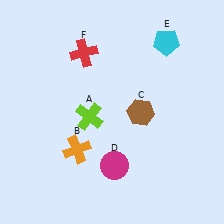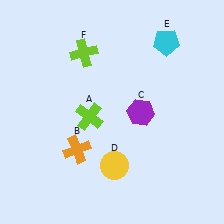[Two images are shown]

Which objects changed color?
C changed from brown to purple. D changed from magenta to yellow. F changed from red to lime.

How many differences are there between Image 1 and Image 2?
There are 3 differences between the two images.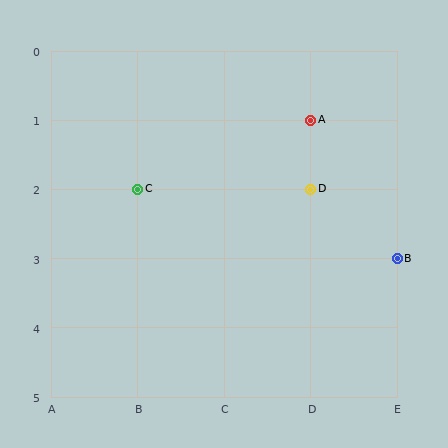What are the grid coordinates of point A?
Point A is at grid coordinates (D, 1).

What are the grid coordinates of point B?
Point B is at grid coordinates (E, 3).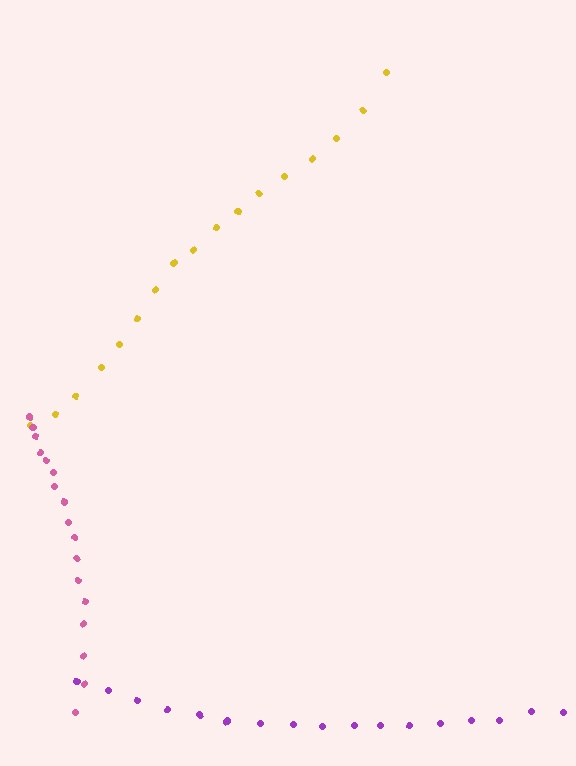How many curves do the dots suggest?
There are 3 distinct paths.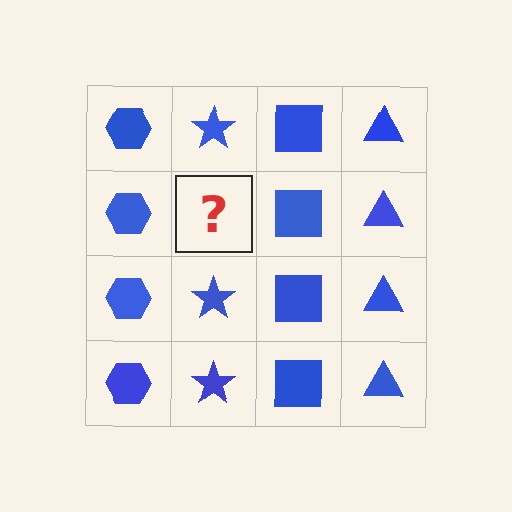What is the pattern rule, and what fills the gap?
The rule is that each column has a consistent shape. The gap should be filled with a blue star.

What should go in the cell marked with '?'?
The missing cell should contain a blue star.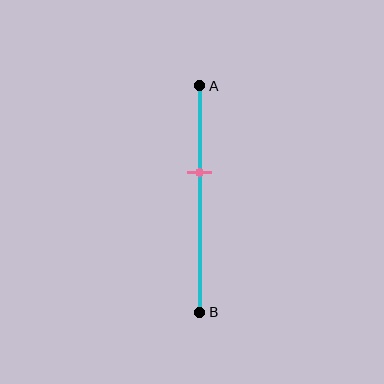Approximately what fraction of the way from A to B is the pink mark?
The pink mark is approximately 40% of the way from A to B.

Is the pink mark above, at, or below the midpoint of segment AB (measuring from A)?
The pink mark is above the midpoint of segment AB.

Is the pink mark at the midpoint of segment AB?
No, the mark is at about 40% from A, not at the 50% midpoint.